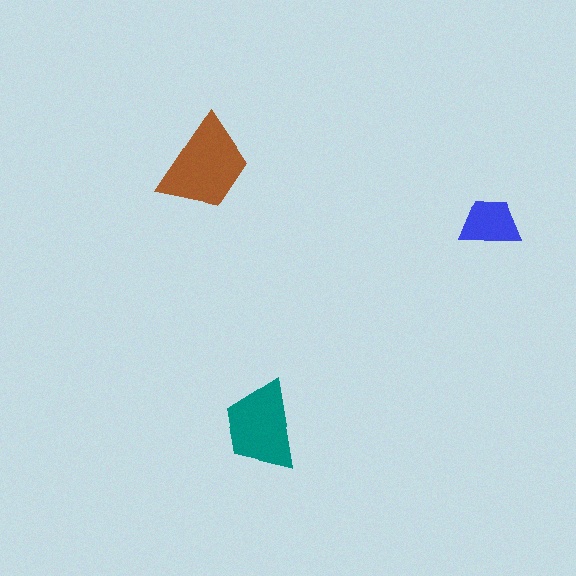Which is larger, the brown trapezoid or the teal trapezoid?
The brown one.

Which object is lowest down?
The teal trapezoid is bottommost.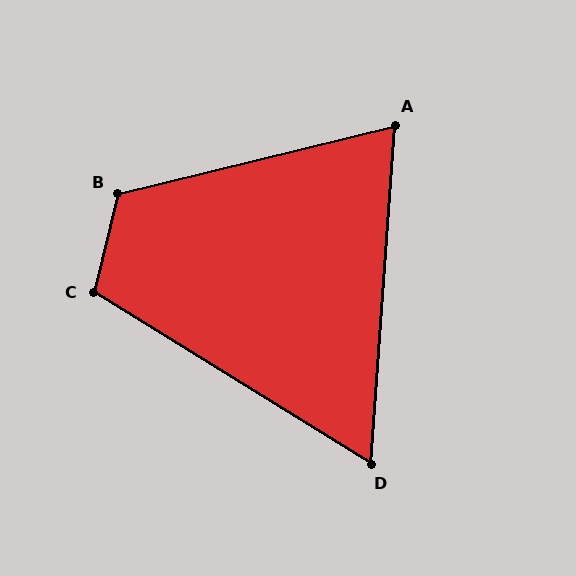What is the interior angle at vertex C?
Approximately 108 degrees (obtuse).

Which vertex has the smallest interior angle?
D, at approximately 62 degrees.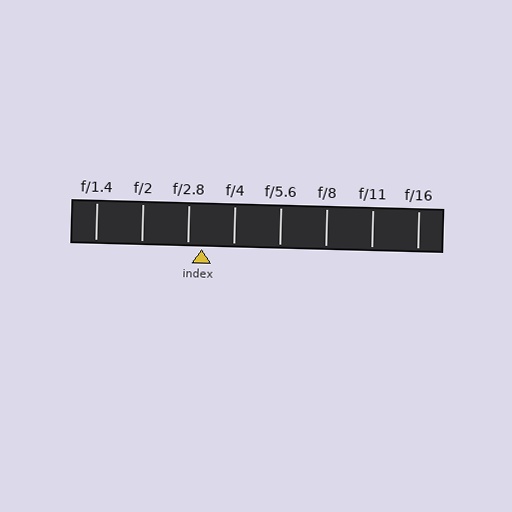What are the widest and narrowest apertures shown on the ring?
The widest aperture shown is f/1.4 and the narrowest is f/16.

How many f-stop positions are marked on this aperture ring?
There are 8 f-stop positions marked.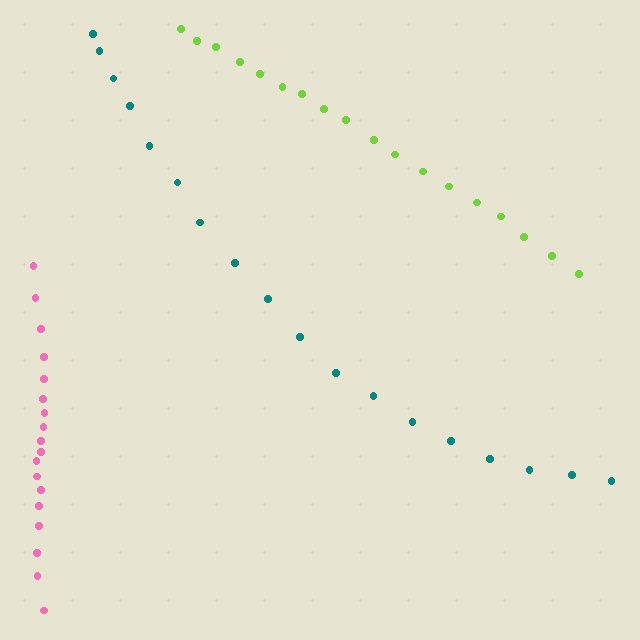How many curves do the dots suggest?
There are 3 distinct paths.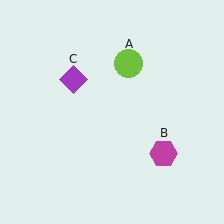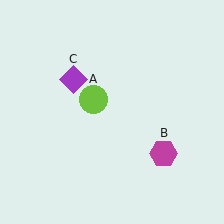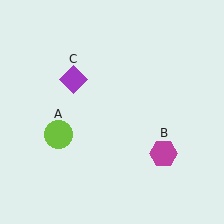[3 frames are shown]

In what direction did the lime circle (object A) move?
The lime circle (object A) moved down and to the left.